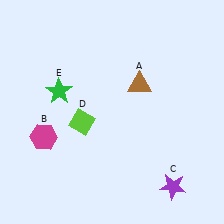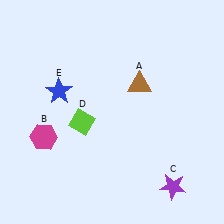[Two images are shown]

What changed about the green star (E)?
In Image 1, E is green. In Image 2, it changed to blue.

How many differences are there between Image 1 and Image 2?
There is 1 difference between the two images.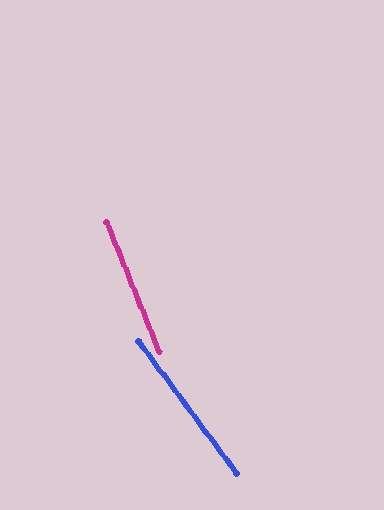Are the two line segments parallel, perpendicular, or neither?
Neither parallel nor perpendicular — they differ by about 15°.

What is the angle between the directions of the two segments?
Approximately 15 degrees.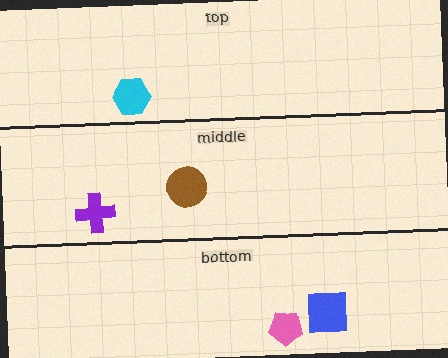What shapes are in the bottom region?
The pink pentagon, the blue square.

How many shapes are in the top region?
1.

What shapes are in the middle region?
The brown circle, the purple cross.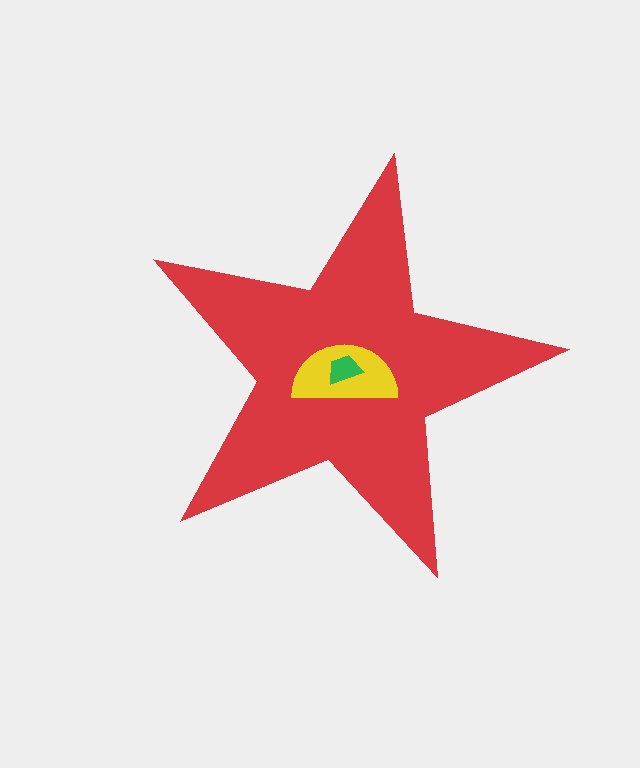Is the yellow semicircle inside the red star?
Yes.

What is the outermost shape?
The red star.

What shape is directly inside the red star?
The yellow semicircle.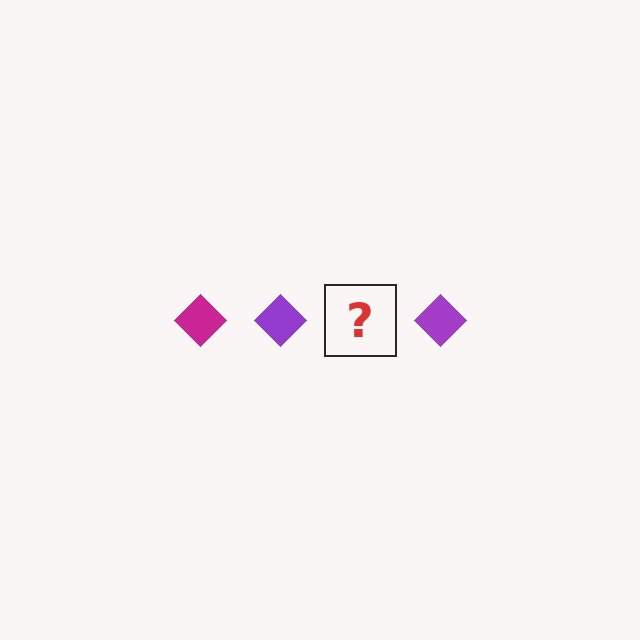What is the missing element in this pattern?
The missing element is a magenta diamond.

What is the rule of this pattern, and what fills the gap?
The rule is that the pattern cycles through magenta, purple diamonds. The gap should be filled with a magenta diamond.